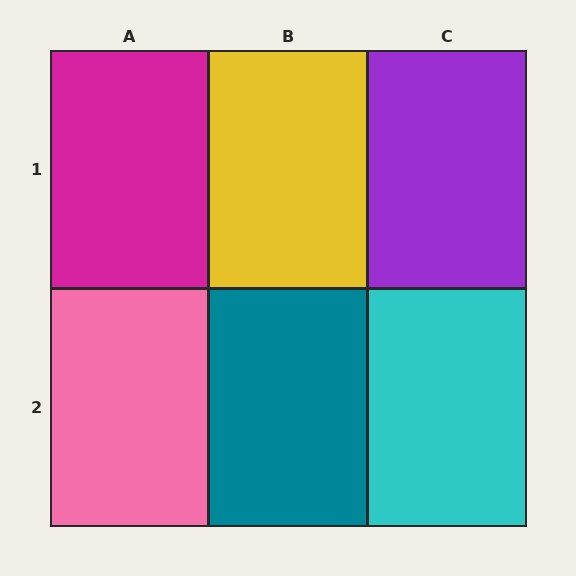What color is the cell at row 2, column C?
Cyan.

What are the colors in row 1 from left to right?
Magenta, yellow, purple.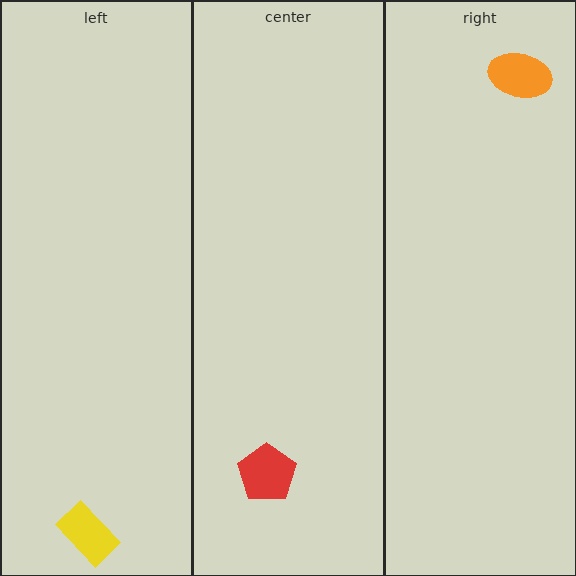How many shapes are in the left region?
1.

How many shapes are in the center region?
1.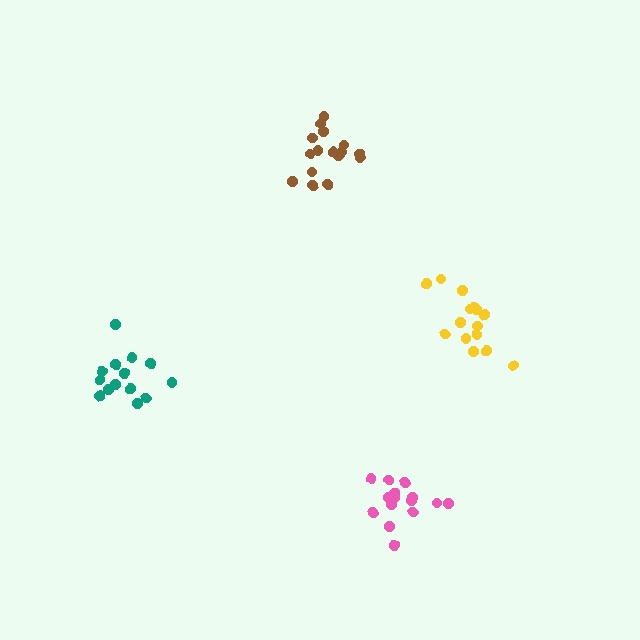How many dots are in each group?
Group 1: 14 dots, Group 2: 16 dots, Group 3: 16 dots, Group 4: 15 dots (61 total).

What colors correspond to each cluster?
The clusters are colored: teal, pink, brown, yellow.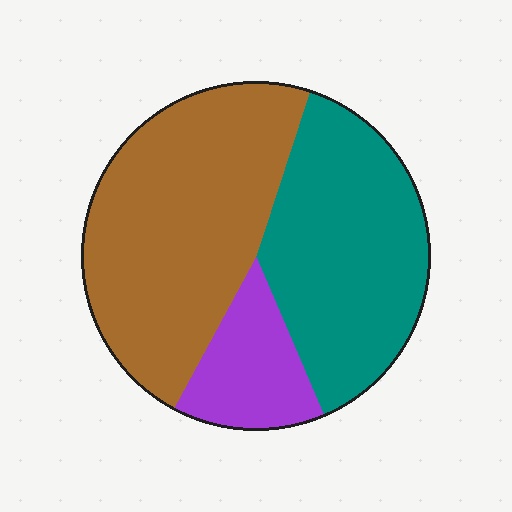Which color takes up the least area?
Purple, at roughly 15%.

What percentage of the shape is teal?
Teal takes up about three eighths (3/8) of the shape.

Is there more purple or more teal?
Teal.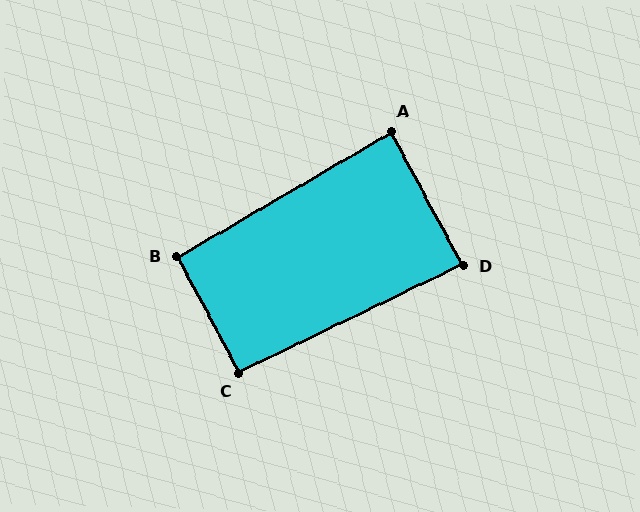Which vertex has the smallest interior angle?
D, at approximately 88 degrees.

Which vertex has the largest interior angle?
B, at approximately 92 degrees.